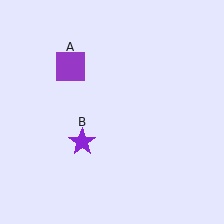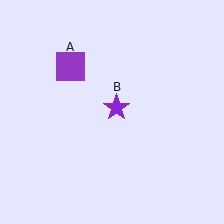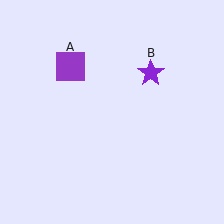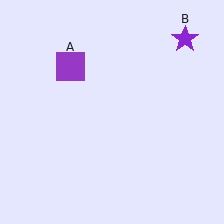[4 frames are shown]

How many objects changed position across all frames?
1 object changed position: purple star (object B).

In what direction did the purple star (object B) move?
The purple star (object B) moved up and to the right.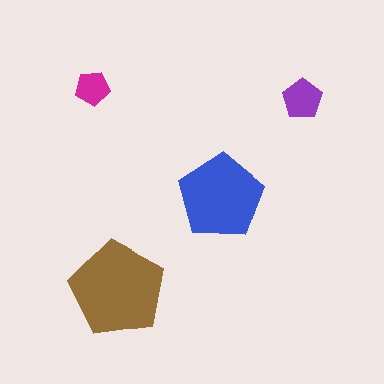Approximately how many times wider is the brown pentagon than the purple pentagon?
About 2.5 times wider.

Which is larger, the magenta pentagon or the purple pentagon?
The purple one.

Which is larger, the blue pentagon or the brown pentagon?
The brown one.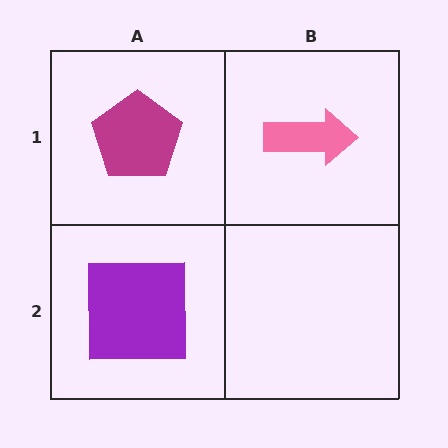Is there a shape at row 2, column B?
No, that cell is empty.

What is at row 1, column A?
A magenta pentagon.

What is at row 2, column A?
A purple square.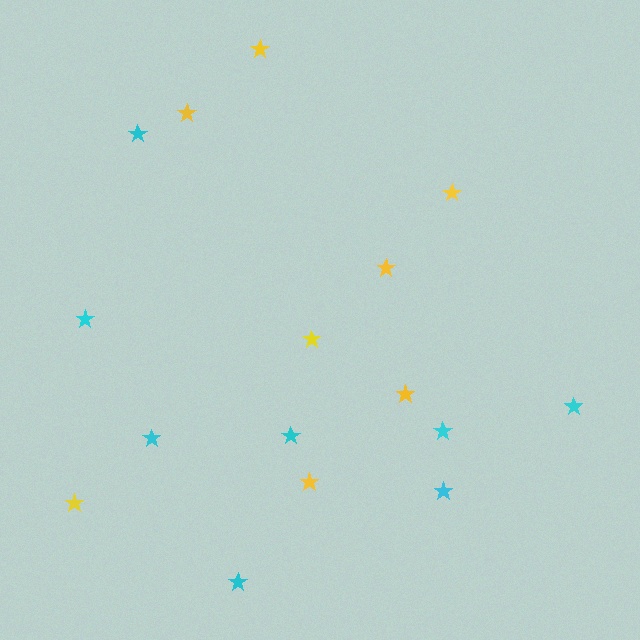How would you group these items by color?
There are 2 groups: one group of yellow stars (8) and one group of cyan stars (8).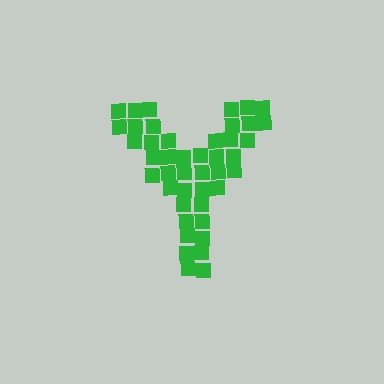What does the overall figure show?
The overall figure shows the letter Y.